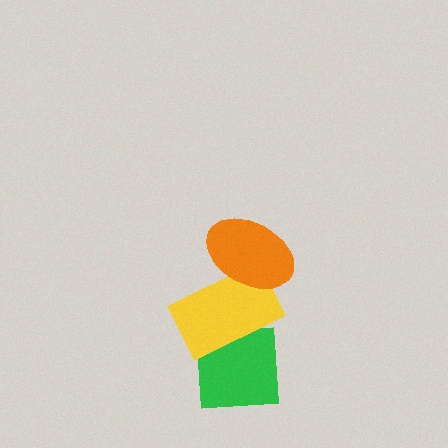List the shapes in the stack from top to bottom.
From top to bottom: the orange ellipse, the yellow rectangle, the green square.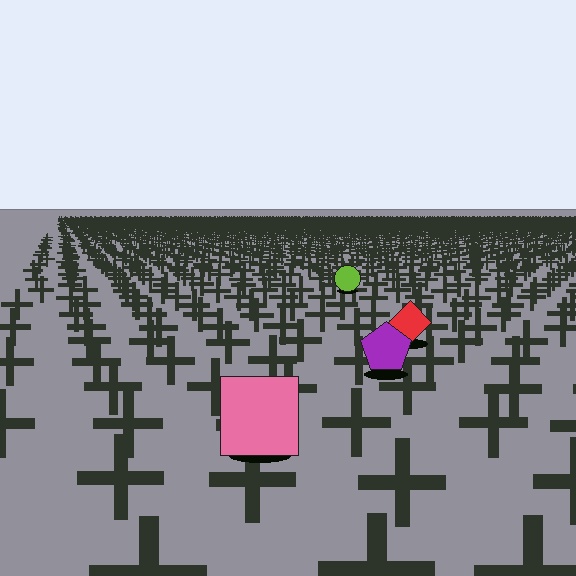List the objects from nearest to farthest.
From nearest to farthest: the pink square, the purple pentagon, the red diamond, the lime circle.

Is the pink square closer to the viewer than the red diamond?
Yes. The pink square is closer — you can tell from the texture gradient: the ground texture is coarser near it.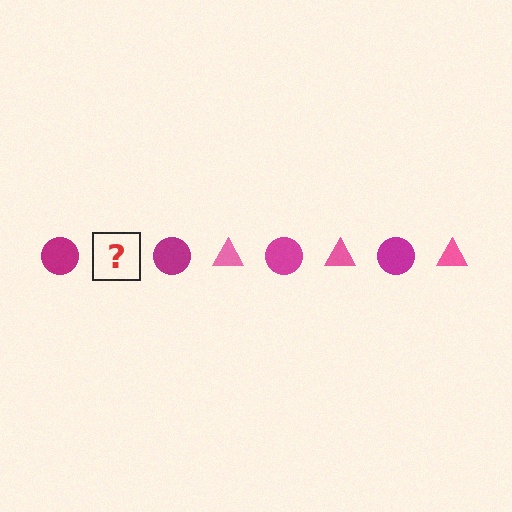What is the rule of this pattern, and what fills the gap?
The rule is that the pattern alternates between magenta circle and pink triangle. The gap should be filled with a pink triangle.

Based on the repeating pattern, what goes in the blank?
The blank should be a pink triangle.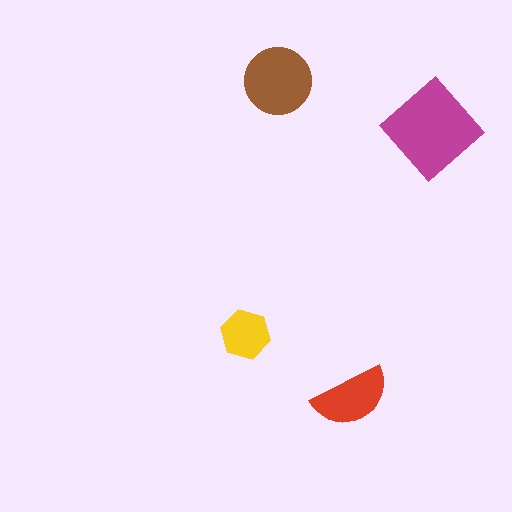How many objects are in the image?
There are 4 objects in the image.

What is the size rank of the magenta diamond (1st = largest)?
1st.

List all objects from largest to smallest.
The magenta diamond, the brown circle, the red semicircle, the yellow hexagon.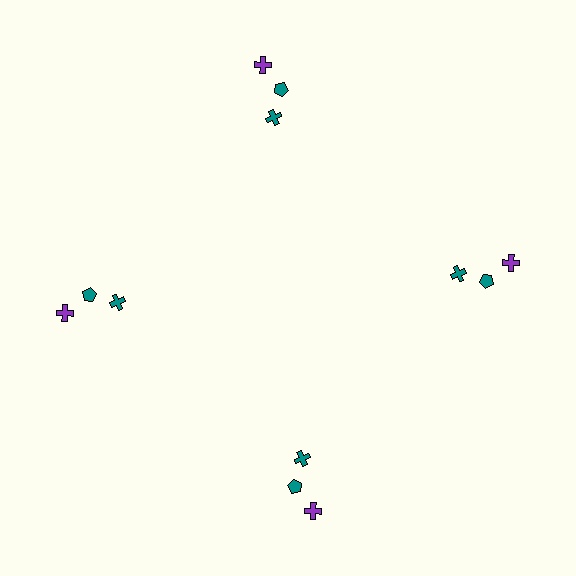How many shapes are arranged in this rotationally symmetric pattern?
There are 12 shapes, arranged in 4 groups of 3.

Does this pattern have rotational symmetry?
Yes, this pattern has 4-fold rotational symmetry. It looks the same after rotating 90 degrees around the center.